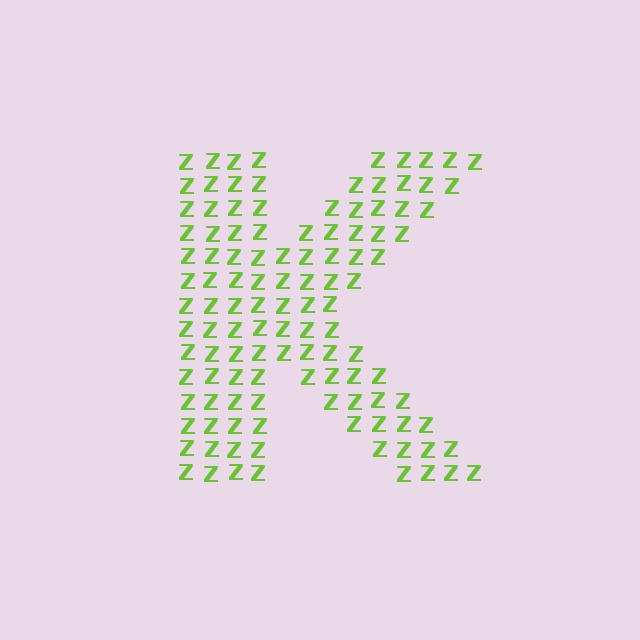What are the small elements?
The small elements are letter Z's.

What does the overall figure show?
The overall figure shows the letter K.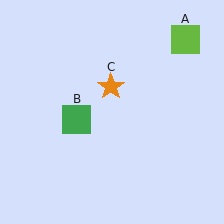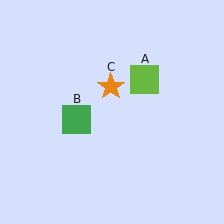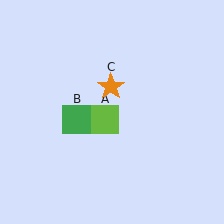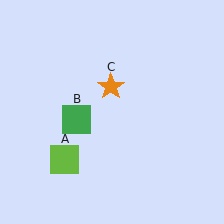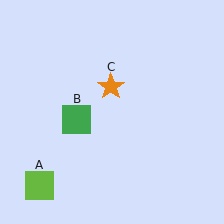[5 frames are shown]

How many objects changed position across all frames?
1 object changed position: lime square (object A).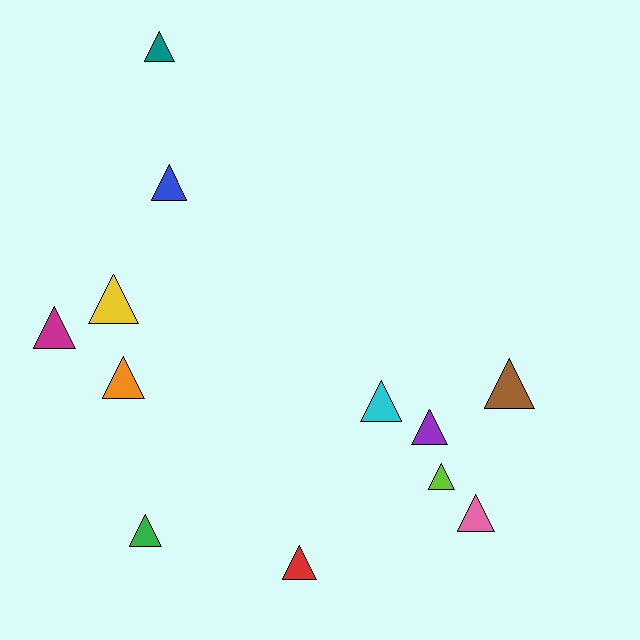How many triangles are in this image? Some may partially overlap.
There are 12 triangles.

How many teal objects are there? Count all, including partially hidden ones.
There is 1 teal object.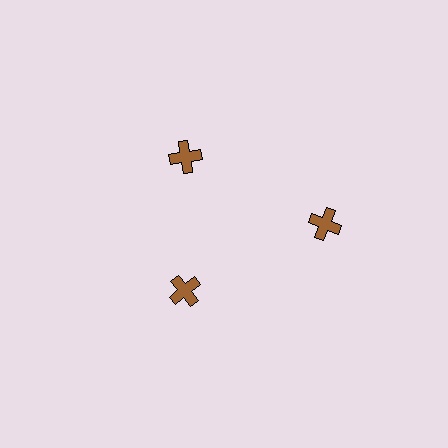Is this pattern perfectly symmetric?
No. The 3 brown crosses are arranged in a ring, but one element near the 3 o'clock position is pushed outward from the center, breaking the 3-fold rotational symmetry.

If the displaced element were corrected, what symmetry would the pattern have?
It would have 3-fold rotational symmetry — the pattern would map onto itself every 120 degrees.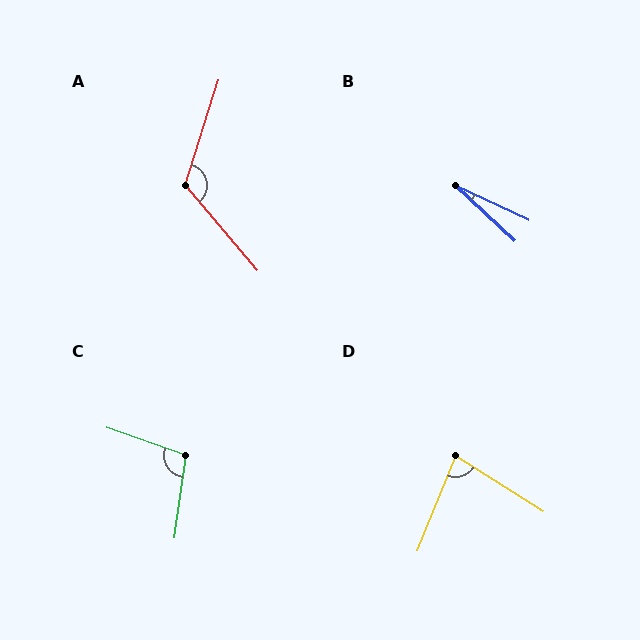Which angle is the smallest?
B, at approximately 18 degrees.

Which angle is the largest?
A, at approximately 122 degrees.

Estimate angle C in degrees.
Approximately 102 degrees.